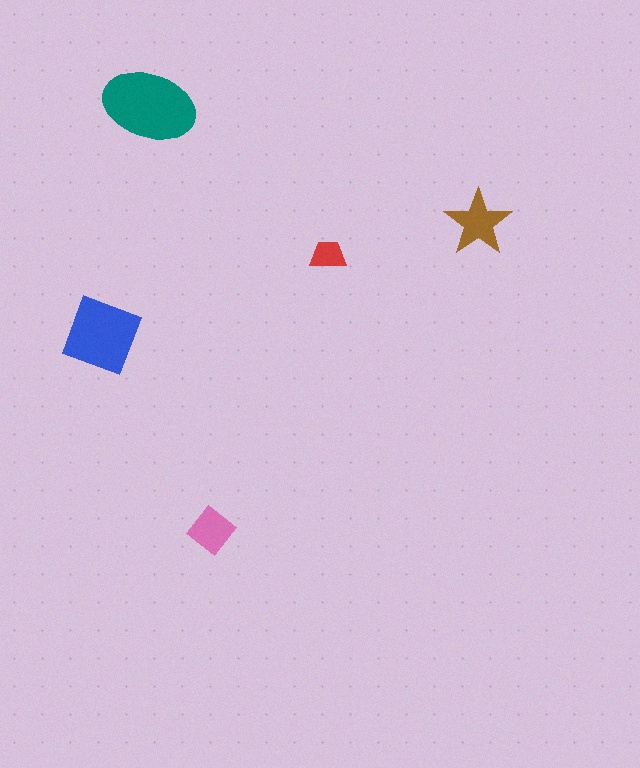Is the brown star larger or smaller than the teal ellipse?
Smaller.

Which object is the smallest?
The red trapezoid.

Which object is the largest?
The teal ellipse.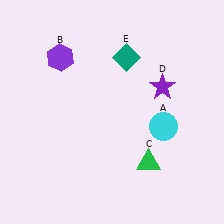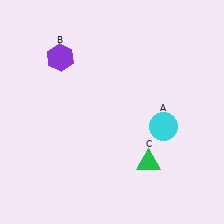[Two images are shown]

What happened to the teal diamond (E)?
The teal diamond (E) was removed in Image 2. It was in the top-right area of Image 1.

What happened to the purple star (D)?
The purple star (D) was removed in Image 2. It was in the top-right area of Image 1.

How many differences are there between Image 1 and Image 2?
There are 2 differences between the two images.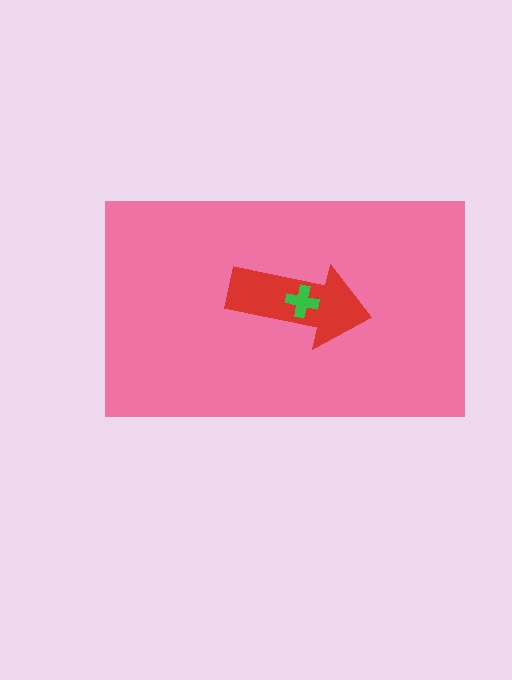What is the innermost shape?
The green cross.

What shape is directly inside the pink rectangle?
The red arrow.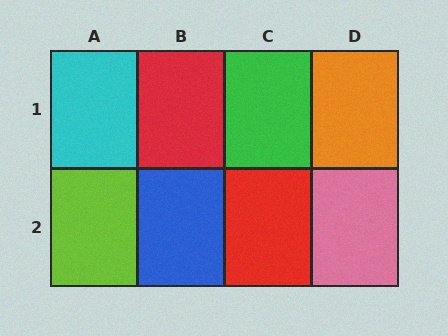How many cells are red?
2 cells are red.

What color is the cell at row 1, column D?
Orange.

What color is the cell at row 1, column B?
Red.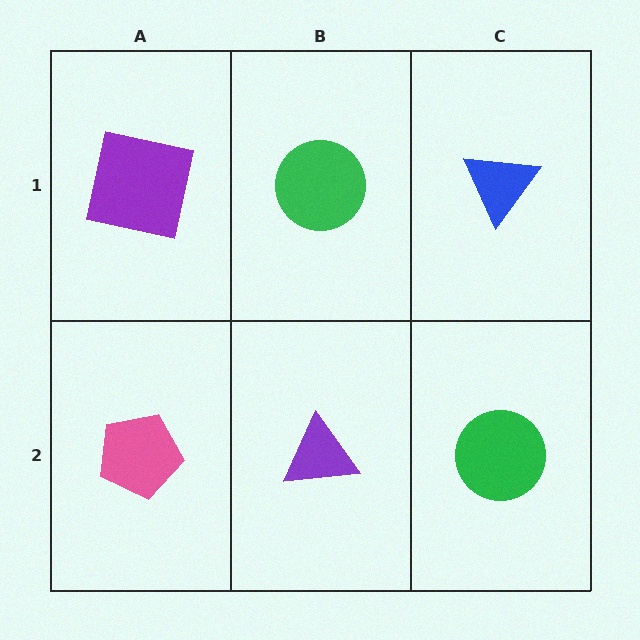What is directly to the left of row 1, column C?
A green circle.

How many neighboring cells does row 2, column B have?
3.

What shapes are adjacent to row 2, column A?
A purple square (row 1, column A), a purple triangle (row 2, column B).